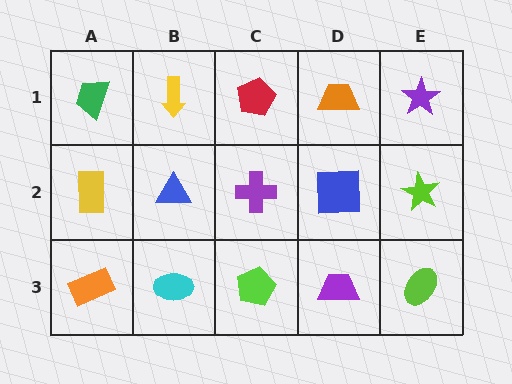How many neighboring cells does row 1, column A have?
2.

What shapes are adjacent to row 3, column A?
A yellow rectangle (row 2, column A), a cyan ellipse (row 3, column B).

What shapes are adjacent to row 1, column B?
A blue triangle (row 2, column B), a green trapezoid (row 1, column A), a red pentagon (row 1, column C).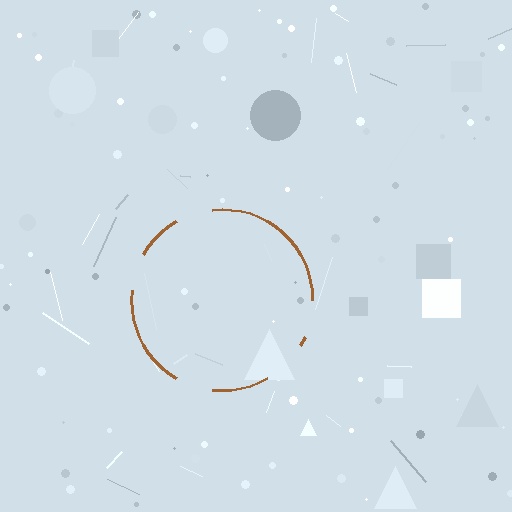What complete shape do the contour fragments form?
The contour fragments form a circle.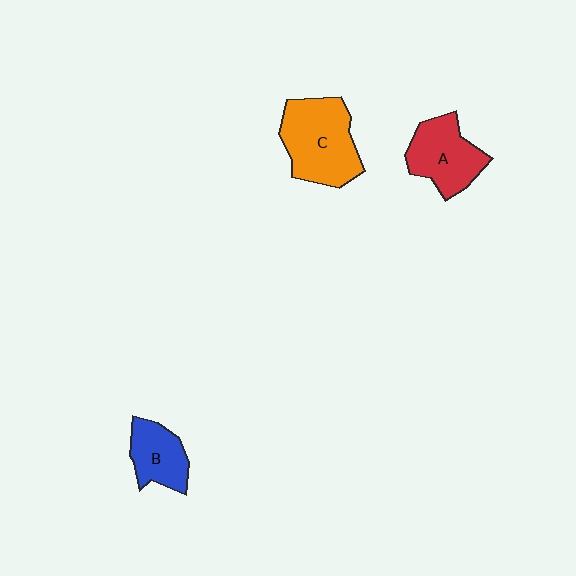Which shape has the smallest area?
Shape B (blue).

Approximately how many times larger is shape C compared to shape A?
Approximately 1.3 times.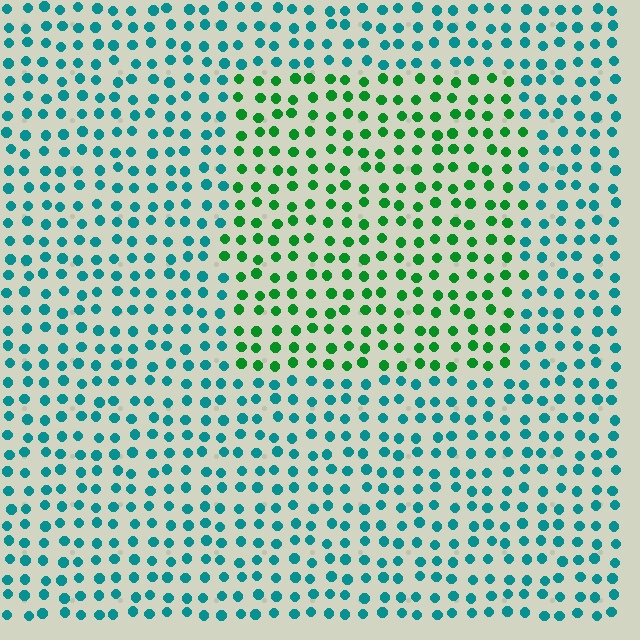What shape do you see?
I see a rectangle.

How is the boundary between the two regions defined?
The boundary is defined purely by a slight shift in hue (about 48 degrees). Spacing, size, and orientation are identical on both sides.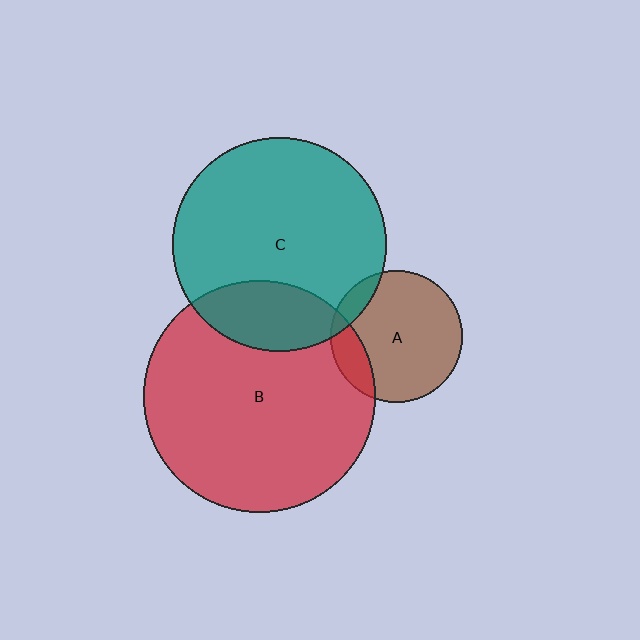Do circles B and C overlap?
Yes.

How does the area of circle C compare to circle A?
Approximately 2.7 times.